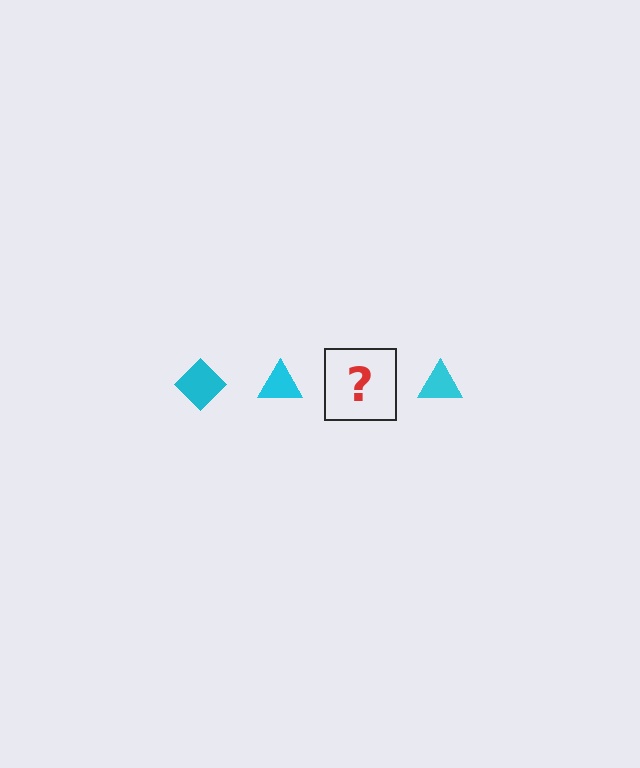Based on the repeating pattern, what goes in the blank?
The blank should be a cyan diamond.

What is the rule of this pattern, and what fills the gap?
The rule is that the pattern cycles through diamond, triangle shapes in cyan. The gap should be filled with a cyan diamond.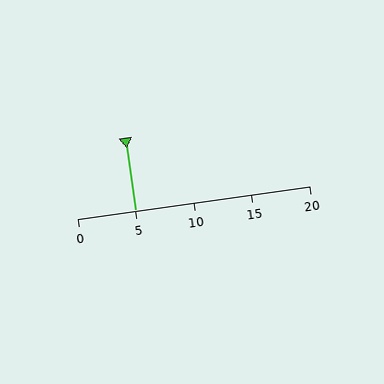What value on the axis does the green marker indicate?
The marker indicates approximately 5.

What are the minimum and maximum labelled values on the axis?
The axis runs from 0 to 20.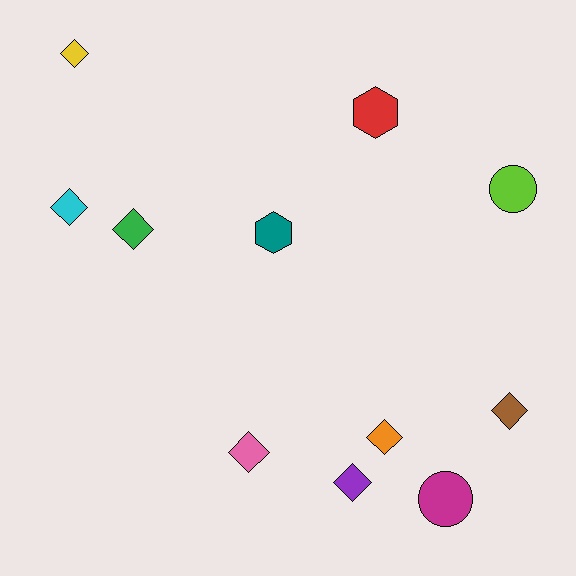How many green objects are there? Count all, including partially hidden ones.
There is 1 green object.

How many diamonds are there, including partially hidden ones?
There are 7 diamonds.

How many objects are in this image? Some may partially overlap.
There are 11 objects.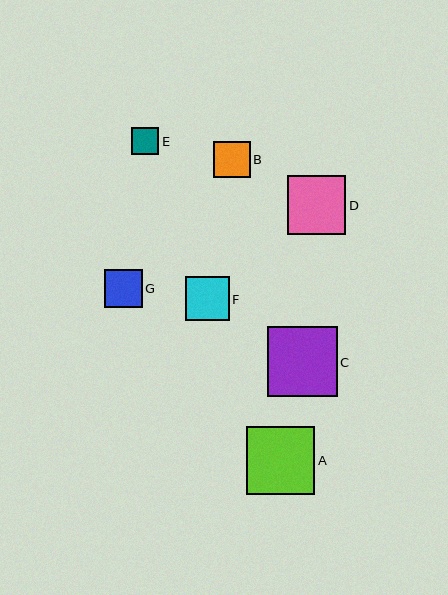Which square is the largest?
Square C is the largest with a size of approximately 70 pixels.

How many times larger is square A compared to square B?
Square A is approximately 1.9 times the size of square B.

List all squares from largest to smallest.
From largest to smallest: C, A, D, F, G, B, E.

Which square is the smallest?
Square E is the smallest with a size of approximately 27 pixels.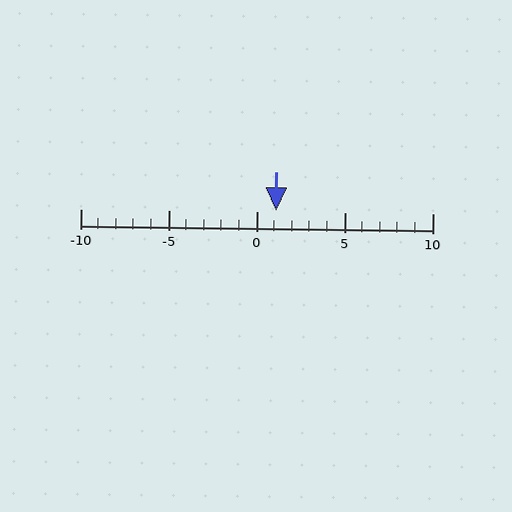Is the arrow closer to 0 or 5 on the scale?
The arrow is closer to 0.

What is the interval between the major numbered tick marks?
The major tick marks are spaced 5 units apart.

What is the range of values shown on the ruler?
The ruler shows values from -10 to 10.